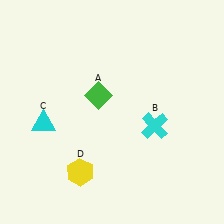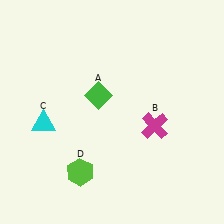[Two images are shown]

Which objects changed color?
B changed from cyan to magenta. D changed from yellow to lime.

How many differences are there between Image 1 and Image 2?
There are 2 differences between the two images.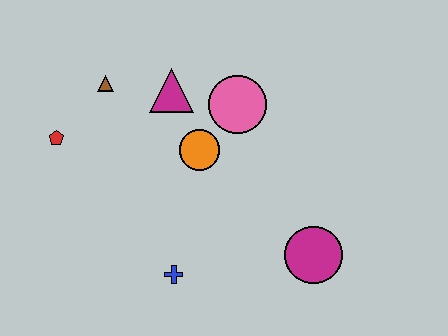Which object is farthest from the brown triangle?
The magenta circle is farthest from the brown triangle.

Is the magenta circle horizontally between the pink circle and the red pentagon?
No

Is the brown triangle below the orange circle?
No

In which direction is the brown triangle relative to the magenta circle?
The brown triangle is to the left of the magenta circle.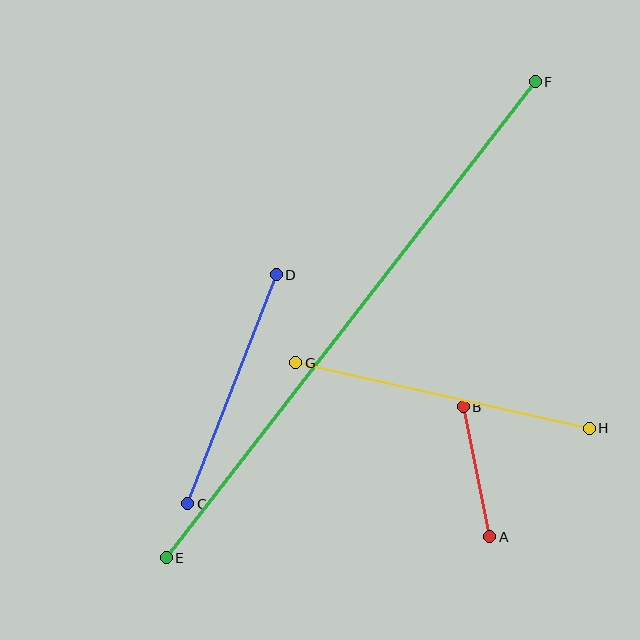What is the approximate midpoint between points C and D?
The midpoint is at approximately (232, 389) pixels.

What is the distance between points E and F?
The distance is approximately 602 pixels.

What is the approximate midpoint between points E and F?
The midpoint is at approximately (351, 320) pixels.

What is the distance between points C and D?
The distance is approximately 246 pixels.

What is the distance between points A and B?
The distance is approximately 133 pixels.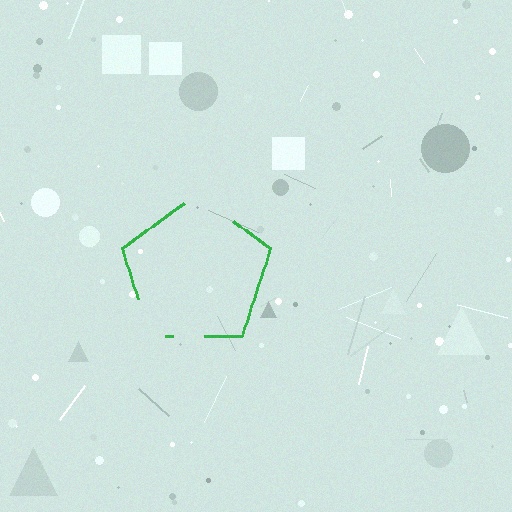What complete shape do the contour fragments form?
The contour fragments form a pentagon.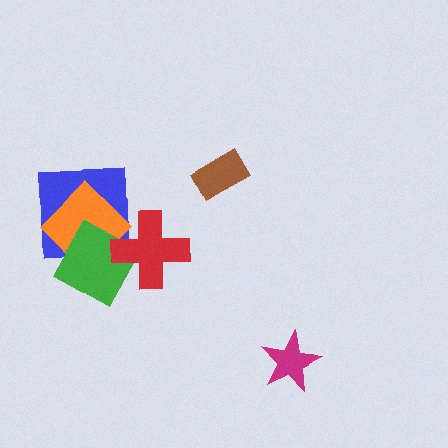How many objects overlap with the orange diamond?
3 objects overlap with the orange diamond.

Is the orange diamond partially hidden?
Yes, it is partially covered by another shape.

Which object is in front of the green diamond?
The red cross is in front of the green diamond.